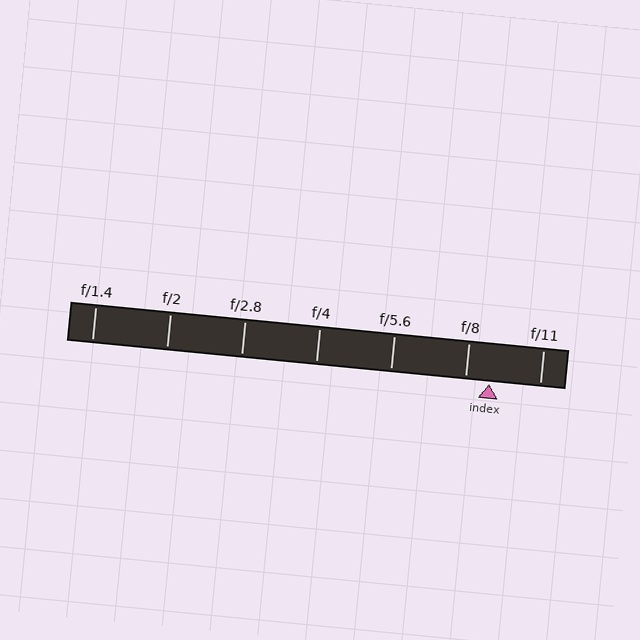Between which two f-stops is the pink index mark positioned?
The index mark is between f/8 and f/11.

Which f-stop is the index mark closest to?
The index mark is closest to f/8.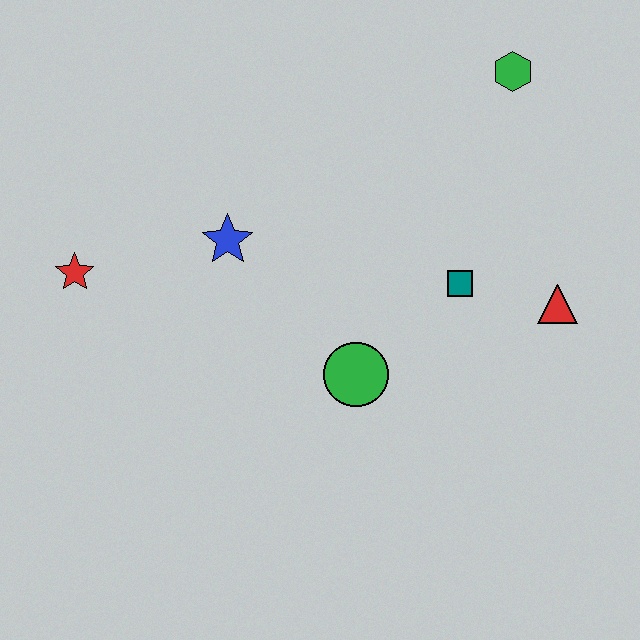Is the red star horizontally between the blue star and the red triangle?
No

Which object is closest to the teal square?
The red triangle is closest to the teal square.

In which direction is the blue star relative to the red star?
The blue star is to the right of the red star.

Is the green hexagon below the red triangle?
No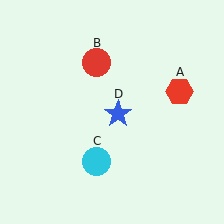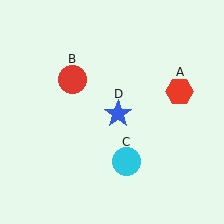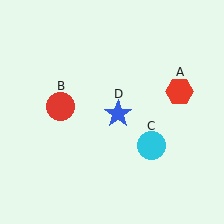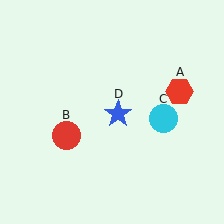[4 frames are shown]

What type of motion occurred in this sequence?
The red circle (object B), cyan circle (object C) rotated counterclockwise around the center of the scene.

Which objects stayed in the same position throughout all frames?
Red hexagon (object A) and blue star (object D) remained stationary.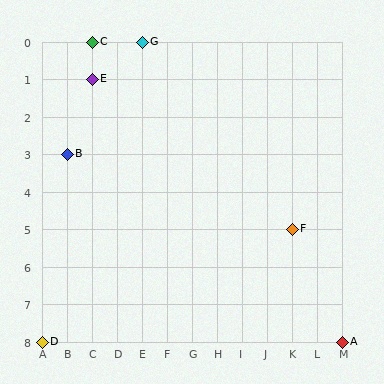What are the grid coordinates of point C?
Point C is at grid coordinates (C, 0).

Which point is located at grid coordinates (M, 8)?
Point A is at (M, 8).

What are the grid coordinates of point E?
Point E is at grid coordinates (C, 1).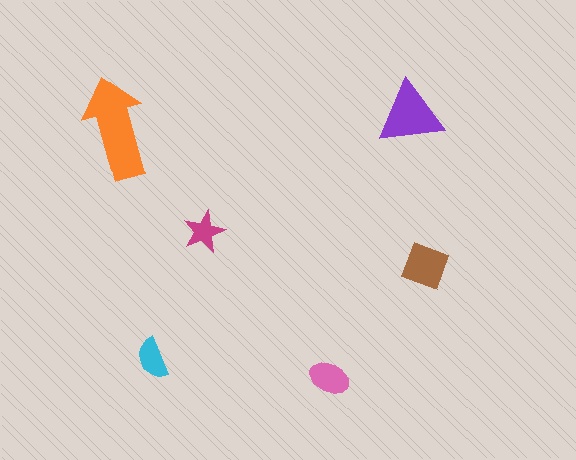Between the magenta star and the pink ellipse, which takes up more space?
The pink ellipse.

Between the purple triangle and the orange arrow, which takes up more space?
The orange arrow.